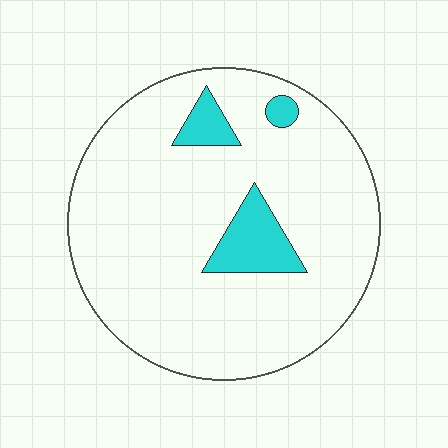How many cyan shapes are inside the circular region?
3.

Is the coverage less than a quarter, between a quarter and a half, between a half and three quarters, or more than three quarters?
Less than a quarter.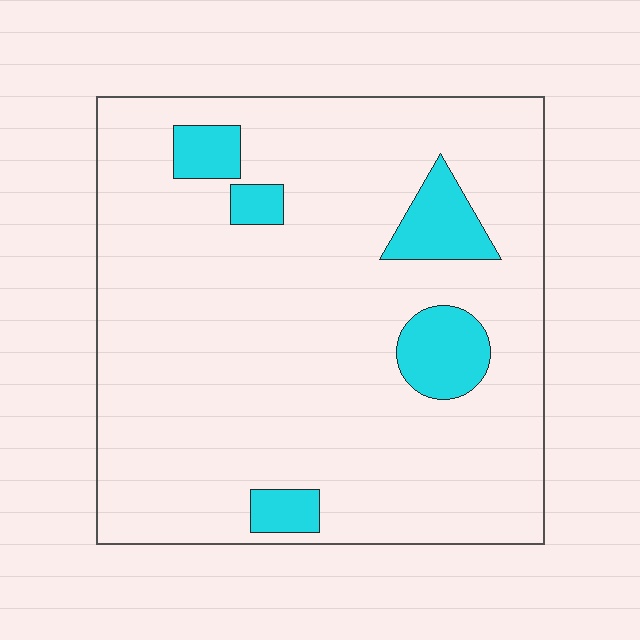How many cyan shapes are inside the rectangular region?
5.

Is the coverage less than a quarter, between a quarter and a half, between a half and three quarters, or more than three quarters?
Less than a quarter.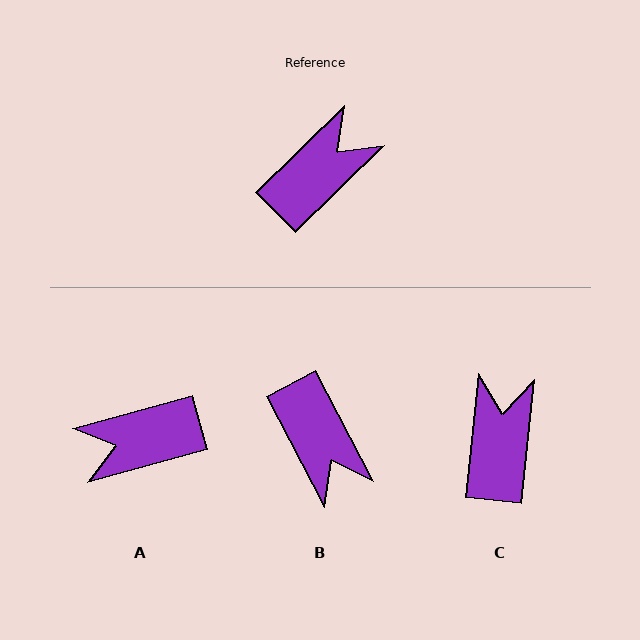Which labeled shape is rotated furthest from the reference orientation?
A, about 151 degrees away.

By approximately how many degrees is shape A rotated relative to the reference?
Approximately 151 degrees counter-clockwise.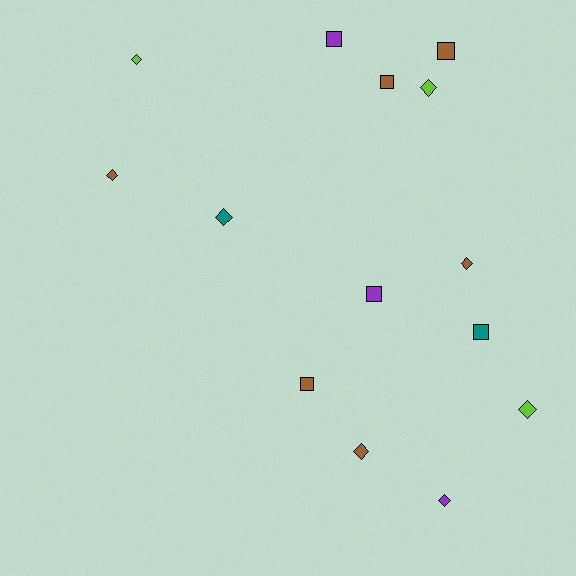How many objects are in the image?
There are 14 objects.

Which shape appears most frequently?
Diamond, with 8 objects.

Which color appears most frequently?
Brown, with 6 objects.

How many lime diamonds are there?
There are 3 lime diamonds.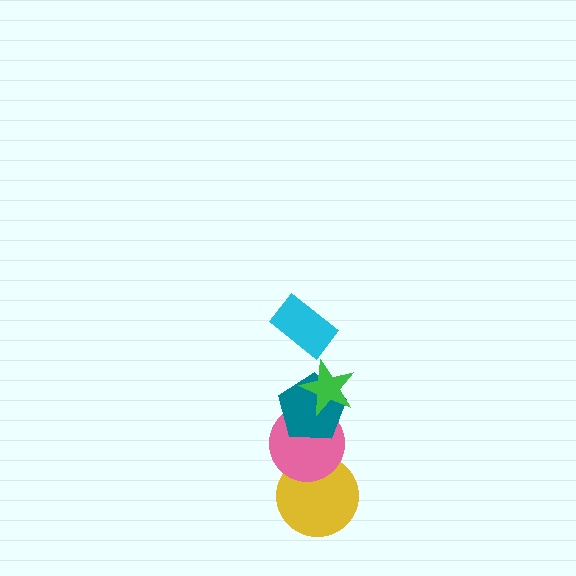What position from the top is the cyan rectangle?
The cyan rectangle is 1st from the top.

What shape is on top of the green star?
The cyan rectangle is on top of the green star.